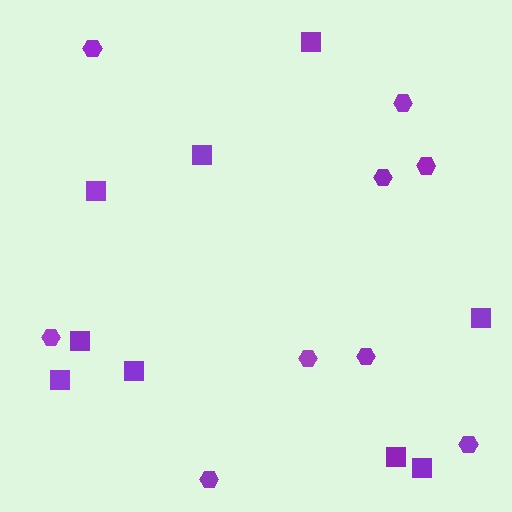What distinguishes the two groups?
There are 2 groups: one group of squares (9) and one group of hexagons (9).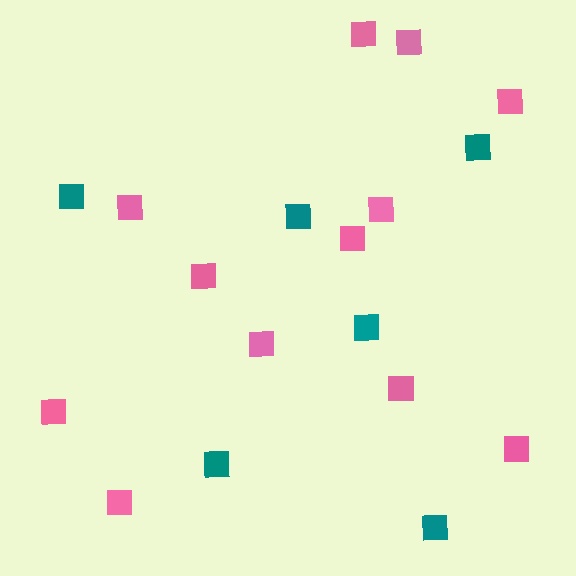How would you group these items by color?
There are 2 groups: one group of pink squares (12) and one group of teal squares (6).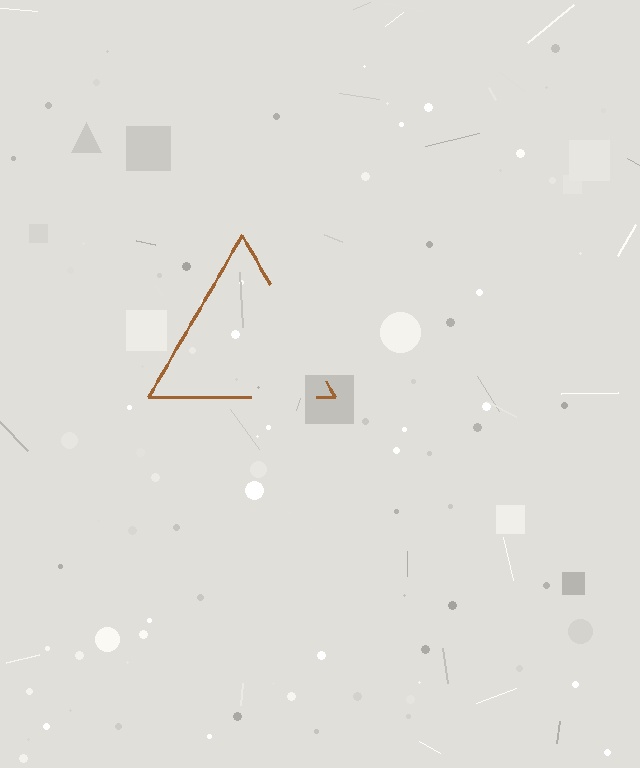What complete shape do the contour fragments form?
The contour fragments form a triangle.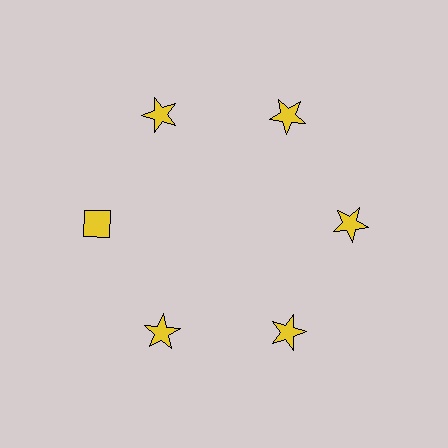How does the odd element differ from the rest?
It has a different shape: diamond instead of star.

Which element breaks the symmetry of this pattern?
The yellow diamond at roughly the 9 o'clock position breaks the symmetry. All other shapes are yellow stars.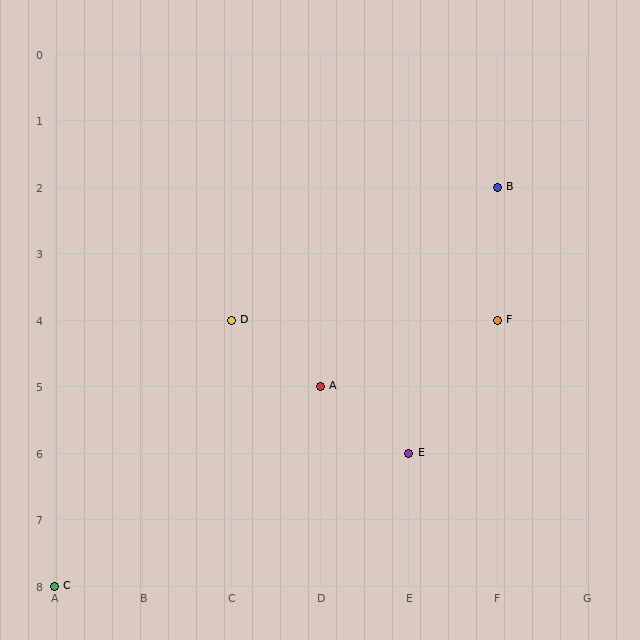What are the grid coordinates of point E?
Point E is at grid coordinates (E, 6).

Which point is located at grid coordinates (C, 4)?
Point D is at (C, 4).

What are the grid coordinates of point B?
Point B is at grid coordinates (F, 2).